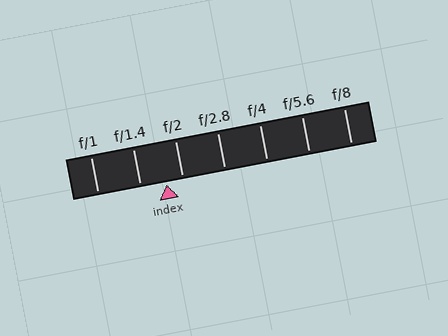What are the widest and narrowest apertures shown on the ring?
The widest aperture shown is f/1 and the narrowest is f/8.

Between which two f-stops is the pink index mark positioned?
The index mark is between f/1.4 and f/2.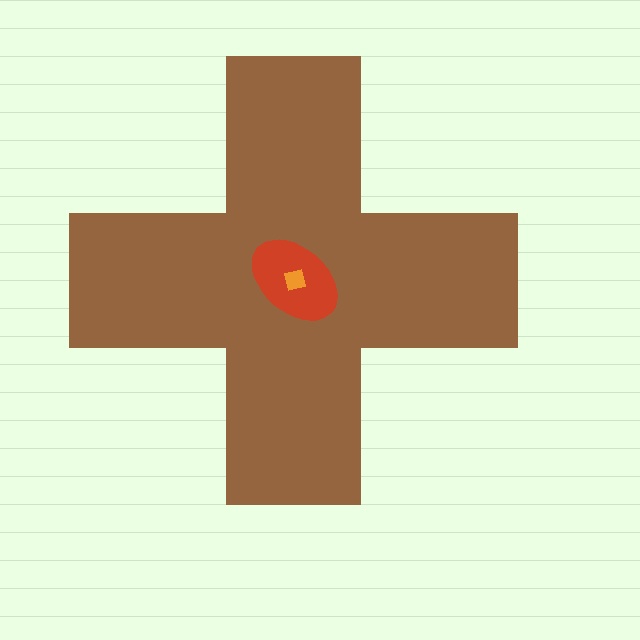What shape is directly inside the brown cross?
The red ellipse.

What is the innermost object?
The orange square.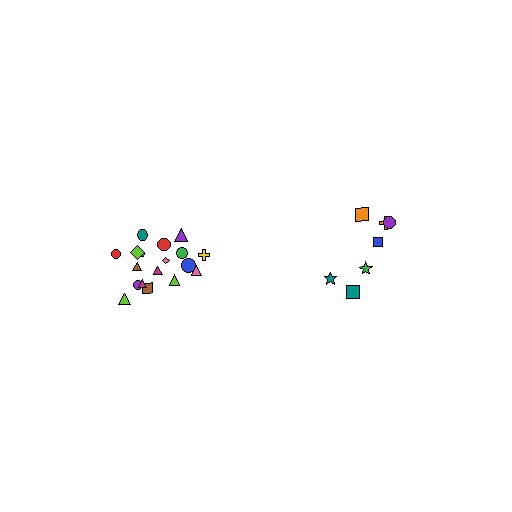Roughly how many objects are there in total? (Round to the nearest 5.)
Roughly 25 objects in total.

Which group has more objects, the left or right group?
The left group.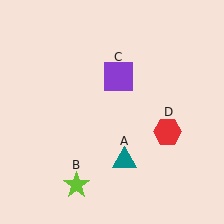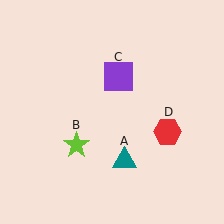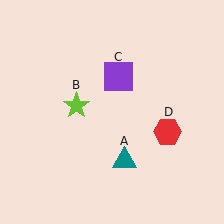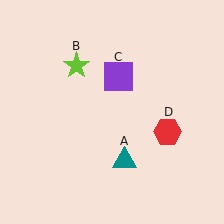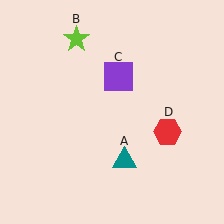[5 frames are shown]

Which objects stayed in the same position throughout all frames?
Teal triangle (object A) and purple square (object C) and red hexagon (object D) remained stationary.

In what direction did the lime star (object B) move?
The lime star (object B) moved up.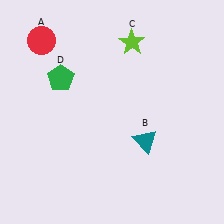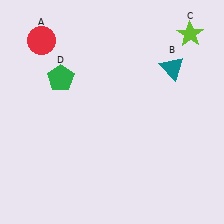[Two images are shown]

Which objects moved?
The objects that moved are: the teal triangle (B), the lime star (C).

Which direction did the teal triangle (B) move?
The teal triangle (B) moved up.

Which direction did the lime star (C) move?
The lime star (C) moved right.